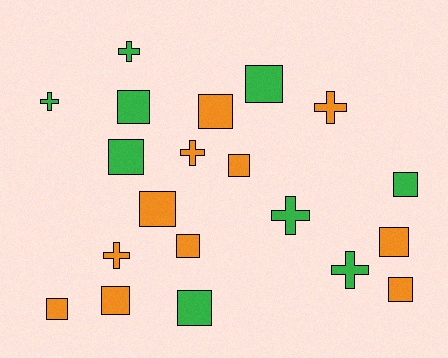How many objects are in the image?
There are 20 objects.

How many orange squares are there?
There are 8 orange squares.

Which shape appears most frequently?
Square, with 13 objects.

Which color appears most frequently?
Orange, with 11 objects.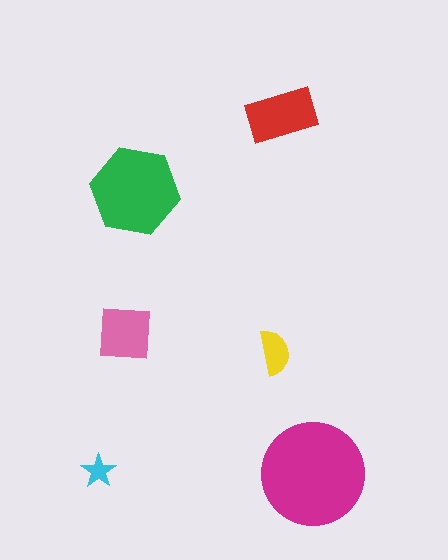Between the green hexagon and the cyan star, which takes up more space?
The green hexagon.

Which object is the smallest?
The cyan star.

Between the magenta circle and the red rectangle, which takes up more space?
The magenta circle.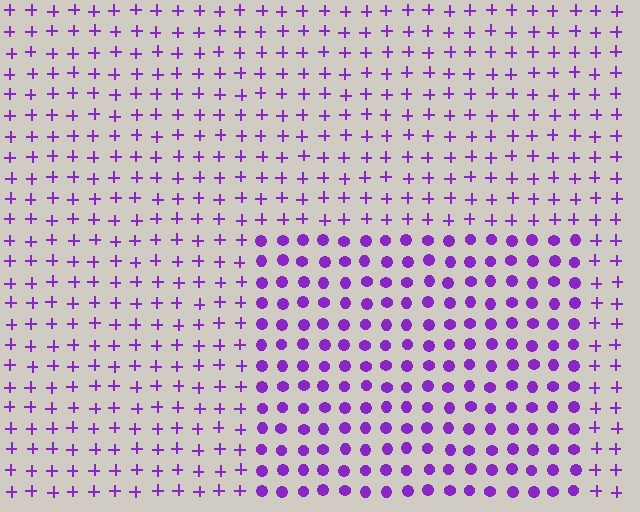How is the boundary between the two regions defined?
The boundary is defined by a change in element shape: circles inside vs. plus signs outside. All elements share the same color and spacing.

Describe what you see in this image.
The image is filled with small purple elements arranged in a uniform grid. A rectangle-shaped region contains circles, while the surrounding area contains plus signs. The boundary is defined purely by the change in element shape.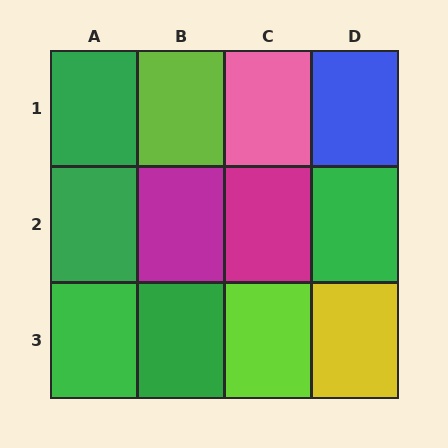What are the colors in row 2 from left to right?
Green, magenta, magenta, green.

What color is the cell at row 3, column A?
Green.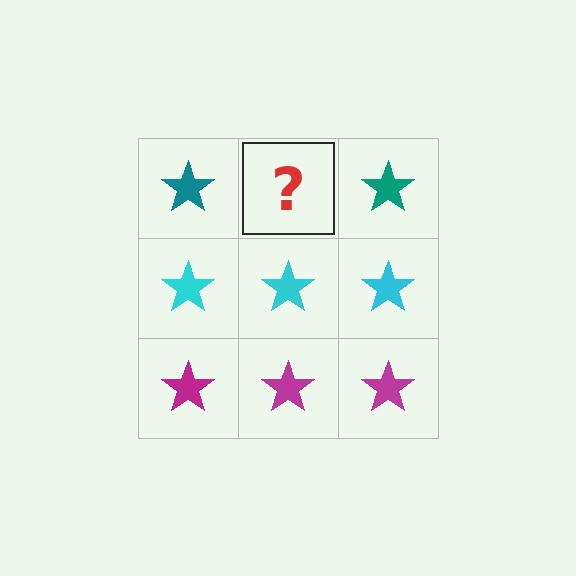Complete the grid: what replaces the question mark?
The question mark should be replaced with a teal star.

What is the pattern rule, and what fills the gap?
The rule is that each row has a consistent color. The gap should be filled with a teal star.